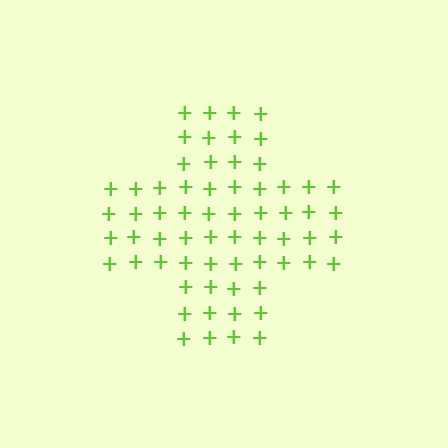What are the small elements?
The small elements are plus signs.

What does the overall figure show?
The overall figure shows a cross.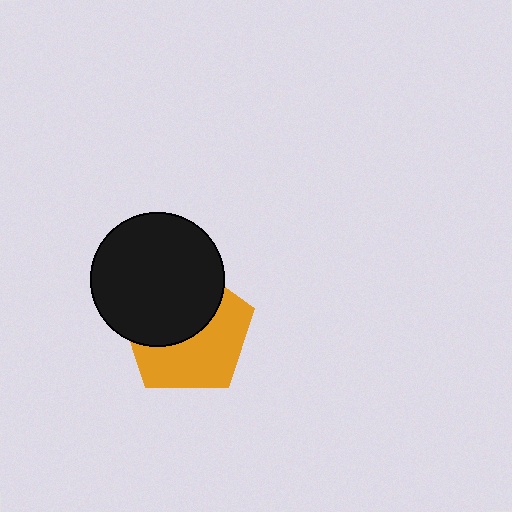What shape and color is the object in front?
The object in front is a black circle.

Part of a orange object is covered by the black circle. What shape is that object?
It is a pentagon.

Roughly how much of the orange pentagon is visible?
About half of it is visible (roughly 52%).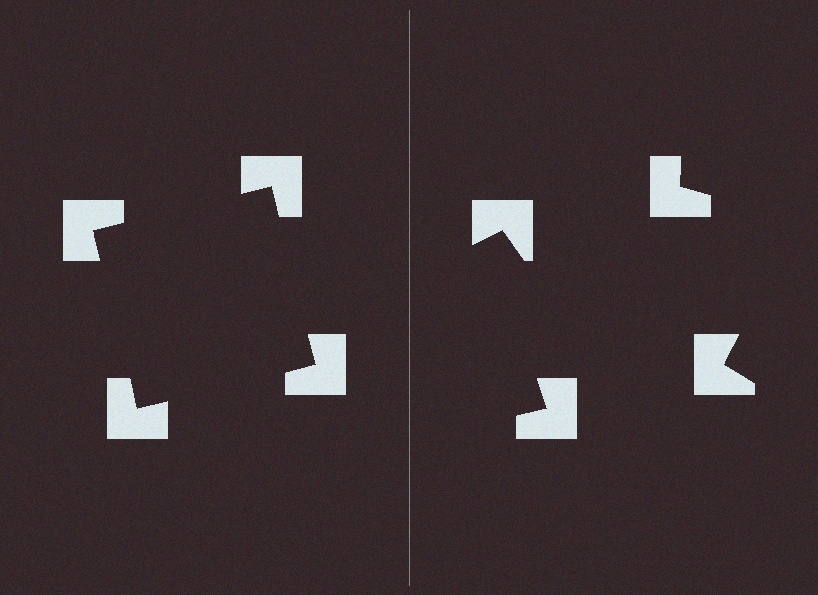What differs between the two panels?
The notched squares are positioned identically on both sides; only the wedge orientations differ. On the left they align to a square; on the right they are misaligned.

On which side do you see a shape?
An illusory square appears on the left side. On the right side the wedge cuts are rotated, so no coherent shape forms.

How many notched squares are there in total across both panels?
8 — 4 on each side.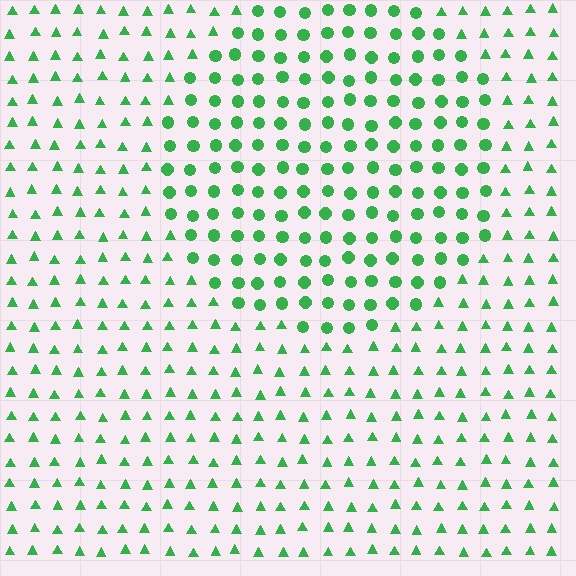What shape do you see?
I see a circle.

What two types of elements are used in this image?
The image uses circles inside the circle region and triangles outside it.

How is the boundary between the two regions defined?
The boundary is defined by a change in element shape: circles inside vs. triangles outside. All elements share the same color and spacing.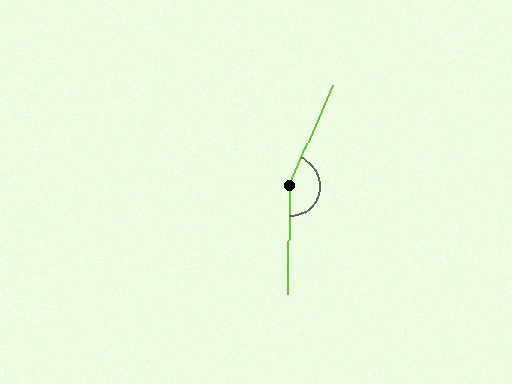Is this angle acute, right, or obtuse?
It is obtuse.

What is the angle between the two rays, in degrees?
Approximately 157 degrees.